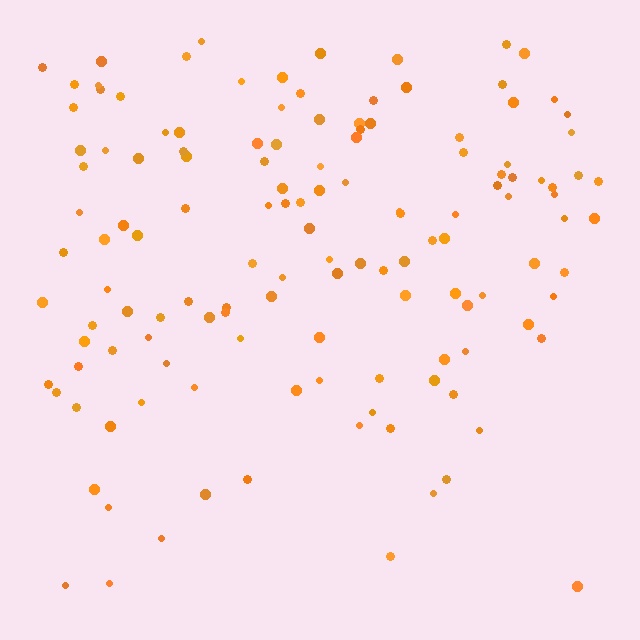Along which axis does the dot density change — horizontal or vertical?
Vertical.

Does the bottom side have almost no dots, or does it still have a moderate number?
Still a moderate number, just noticeably fewer than the top.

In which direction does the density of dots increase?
From bottom to top, with the top side densest.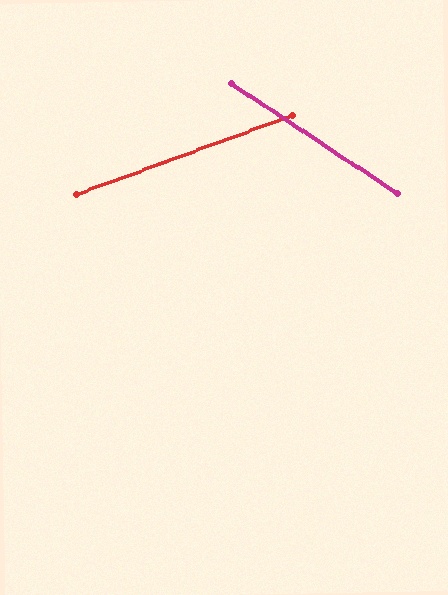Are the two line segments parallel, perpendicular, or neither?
Neither parallel nor perpendicular — they differ by about 54°.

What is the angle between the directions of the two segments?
Approximately 54 degrees.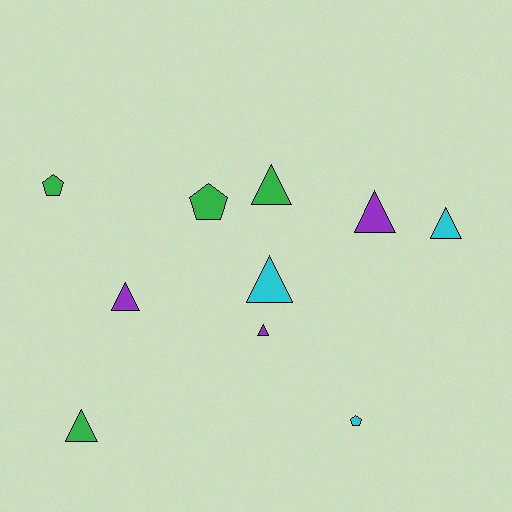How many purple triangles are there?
There are 3 purple triangles.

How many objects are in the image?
There are 10 objects.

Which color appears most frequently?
Green, with 4 objects.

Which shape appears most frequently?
Triangle, with 7 objects.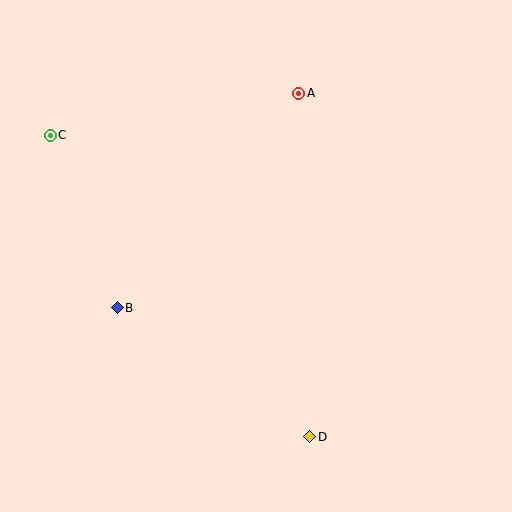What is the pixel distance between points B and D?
The distance between B and D is 232 pixels.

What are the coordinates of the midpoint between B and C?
The midpoint between B and C is at (84, 221).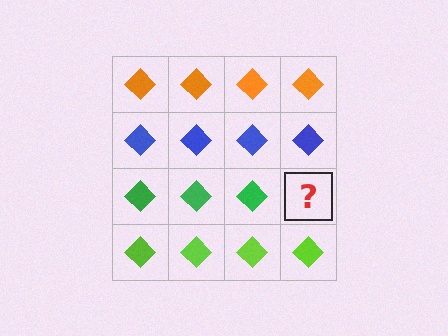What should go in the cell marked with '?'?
The missing cell should contain a green diamond.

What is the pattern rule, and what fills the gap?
The rule is that each row has a consistent color. The gap should be filled with a green diamond.